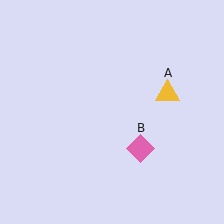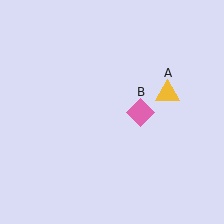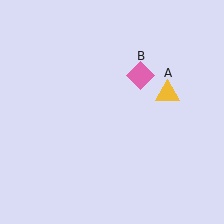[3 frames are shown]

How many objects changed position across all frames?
1 object changed position: pink diamond (object B).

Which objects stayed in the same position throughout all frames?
Yellow triangle (object A) remained stationary.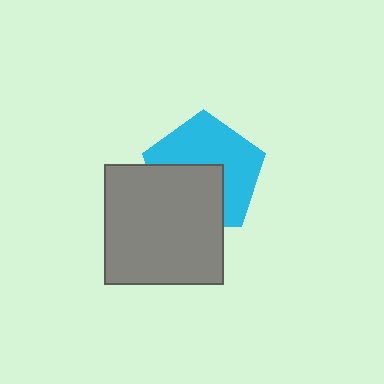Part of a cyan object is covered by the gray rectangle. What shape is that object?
It is a pentagon.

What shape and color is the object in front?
The object in front is a gray rectangle.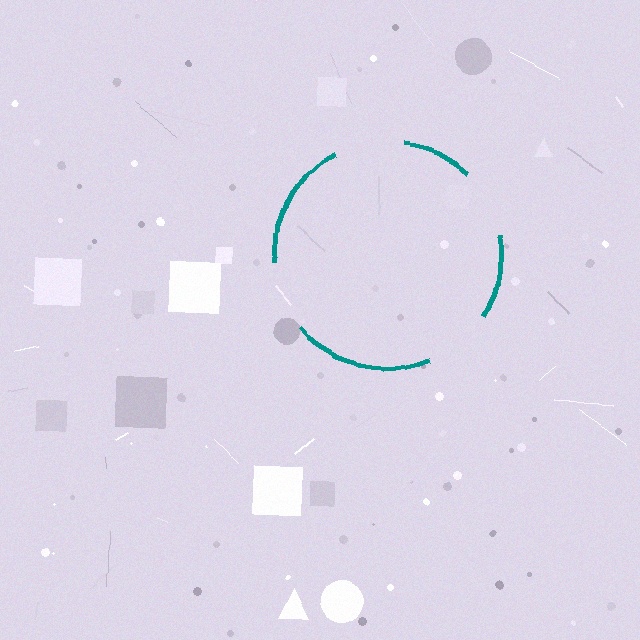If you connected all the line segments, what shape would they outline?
They would outline a circle.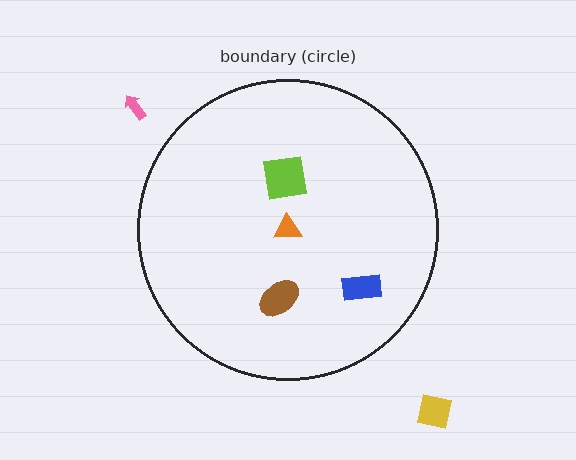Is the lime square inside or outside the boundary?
Inside.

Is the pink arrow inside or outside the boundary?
Outside.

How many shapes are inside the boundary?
4 inside, 2 outside.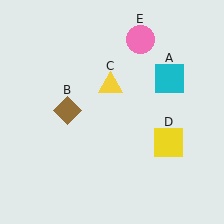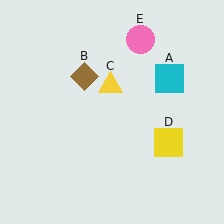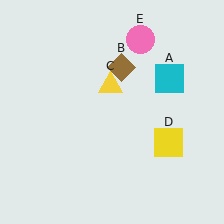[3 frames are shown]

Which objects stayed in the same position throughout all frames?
Cyan square (object A) and yellow triangle (object C) and yellow square (object D) and pink circle (object E) remained stationary.